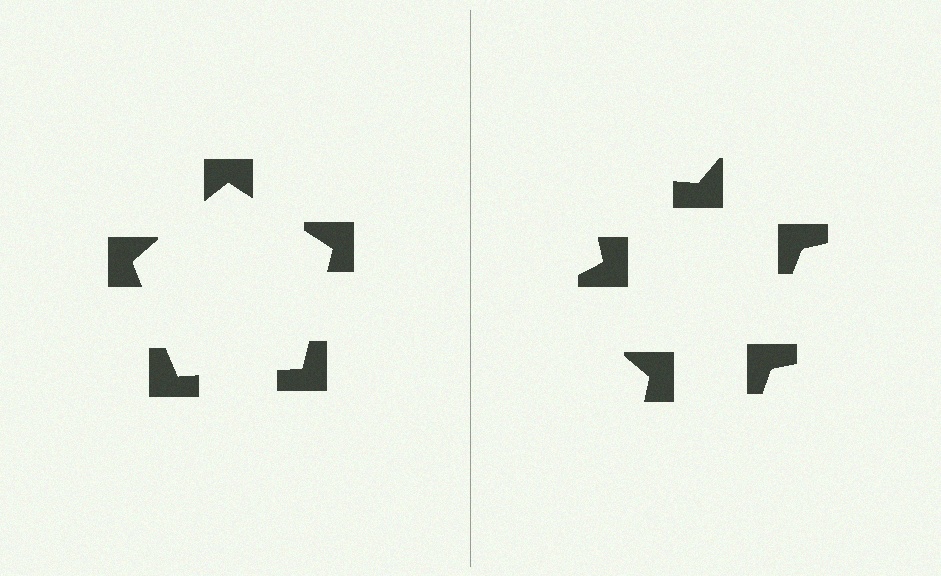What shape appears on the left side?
An illusory pentagon.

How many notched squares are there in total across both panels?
10 — 5 on each side.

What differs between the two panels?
The notched squares are positioned identically on both sides; only the wedge orientations differ. On the left they align to a pentagon; on the right they are misaligned.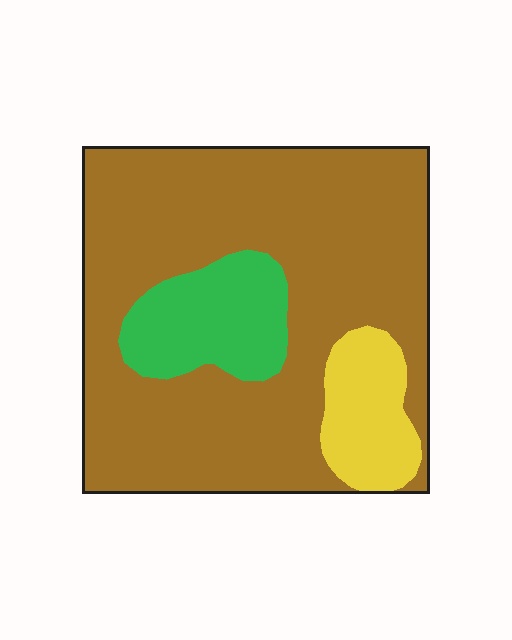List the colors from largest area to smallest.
From largest to smallest: brown, green, yellow.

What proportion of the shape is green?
Green covers 14% of the shape.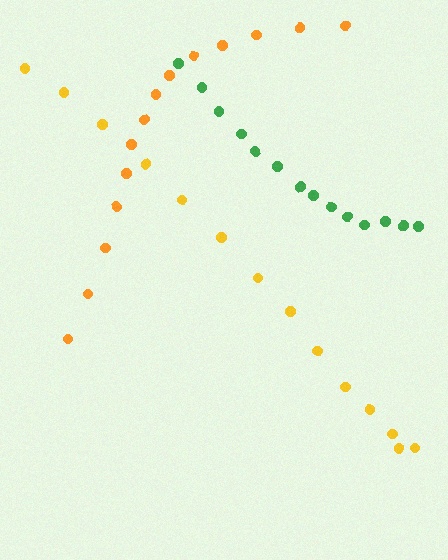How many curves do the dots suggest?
There are 3 distinct paths.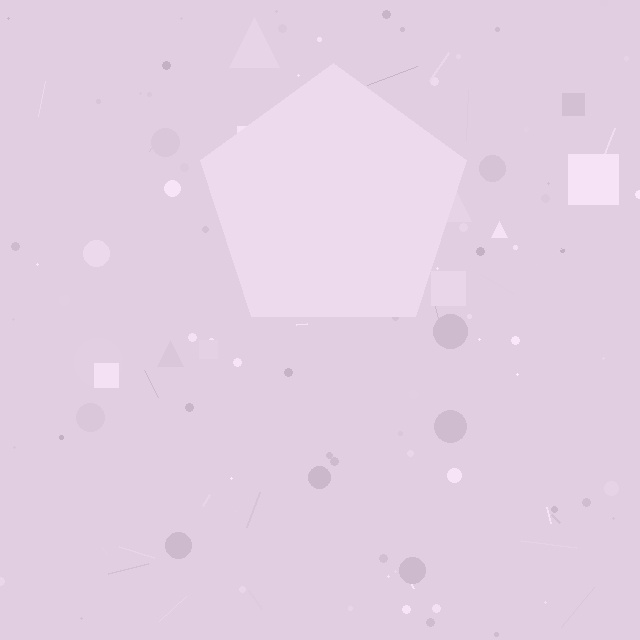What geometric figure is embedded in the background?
A pentagon is embedded in the background.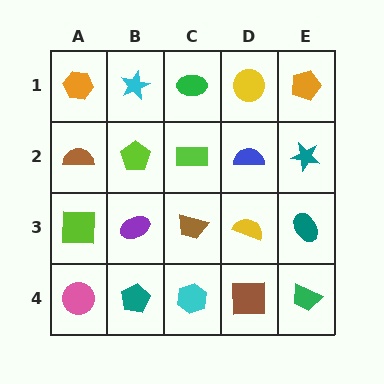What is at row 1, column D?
A yellow circle.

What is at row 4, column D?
A brown square.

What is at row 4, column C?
A cyan hexagon.